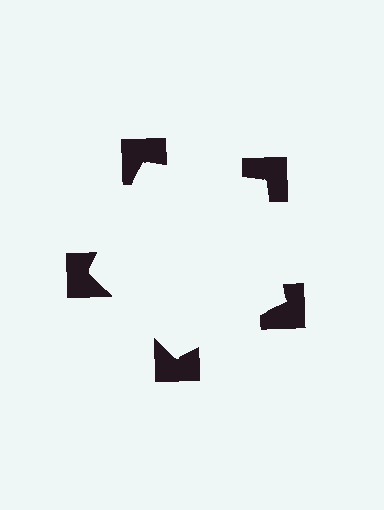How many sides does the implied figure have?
5 sides.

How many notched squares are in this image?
There are 5 — one at each vertex of the illusory pentagon.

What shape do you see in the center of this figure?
An illusory pentagon — its edges are inferred from the aligned wedge cuts in the notched squares, not physically drawn.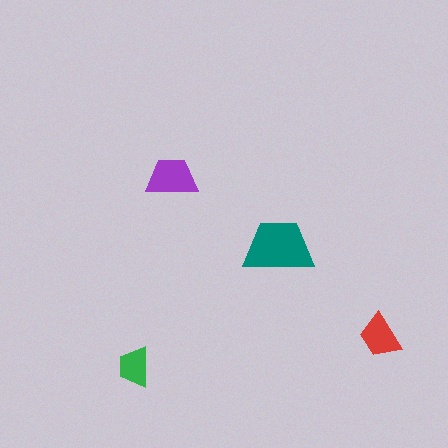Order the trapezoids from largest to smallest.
the teal one, the purple one, the red one, the green one.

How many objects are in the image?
There are 4 objects in the image.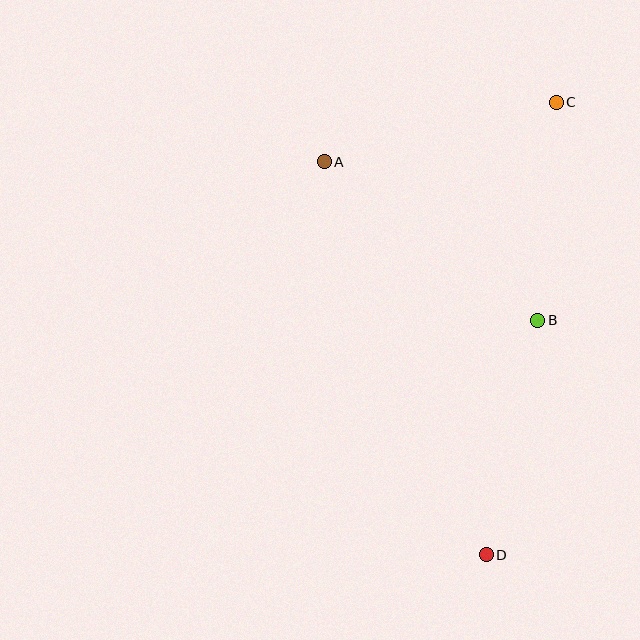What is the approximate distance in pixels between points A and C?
The distance between A and C is approximately 240 pixels.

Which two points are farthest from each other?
Points C and D are farthest from each other.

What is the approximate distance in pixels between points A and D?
The distance between A and D is approximately 425 pixels.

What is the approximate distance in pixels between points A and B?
The distance between A and B is approximately 266 pixels.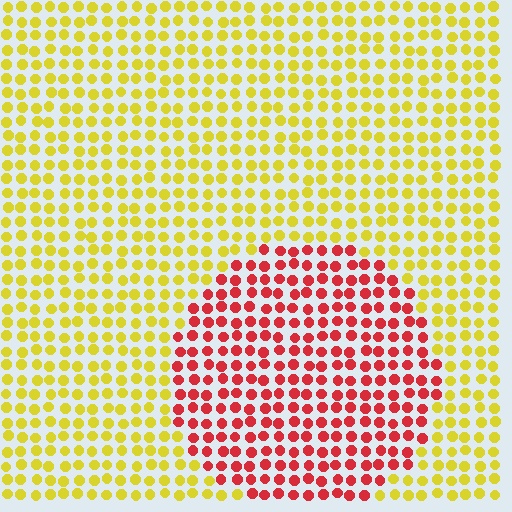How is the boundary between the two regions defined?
The boundary is defined purely by a slight shift in hue (about 64 degrees). Spacing, size, and orientation are identical on both sides.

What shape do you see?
I see a circle.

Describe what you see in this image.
The image is filled with small yellow elements in a uniform arrangement. A circle-shaped region is visible where the elements are tinted to a slightly different hue, forming a subtle color boundary.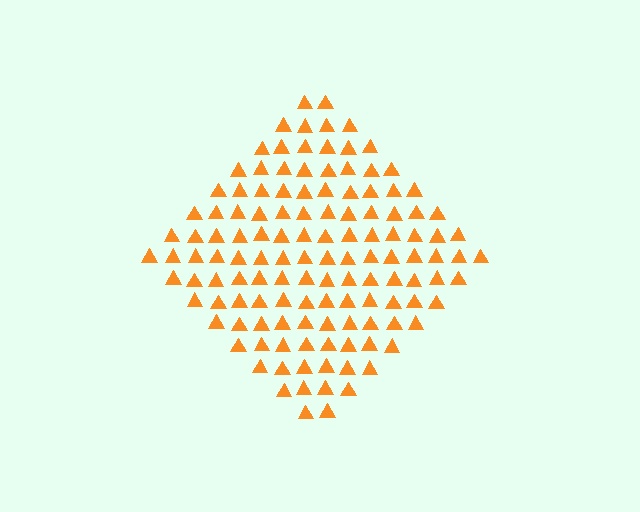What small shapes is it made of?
It is made of small triangles.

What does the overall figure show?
The overall figure shows a diamond.